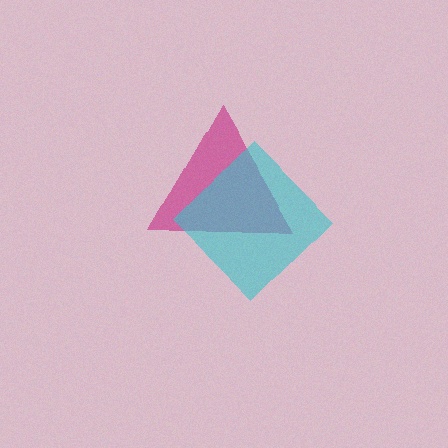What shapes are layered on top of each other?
The layered shapes are: a magenta triangle, a cyan diamond.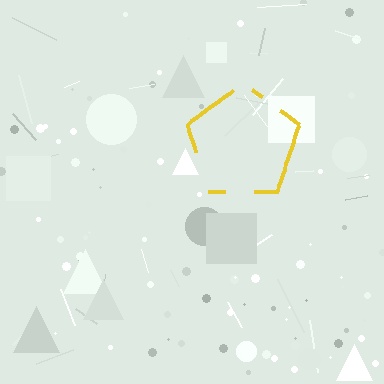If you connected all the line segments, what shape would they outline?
They would outline a pentagon.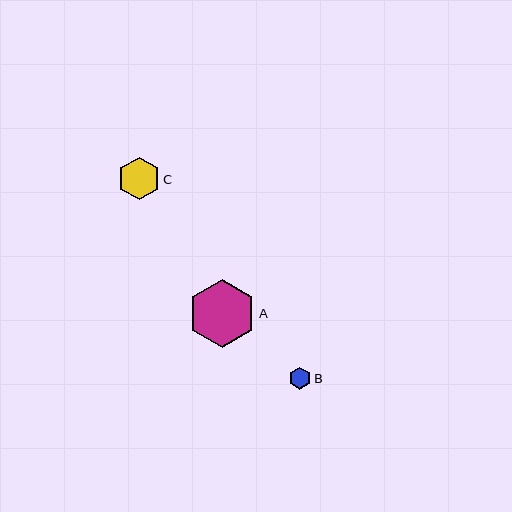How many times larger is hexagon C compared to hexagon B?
Hexagon C is approximately 1.9 times the size of hexagon B.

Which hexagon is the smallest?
Hexagon B is the smallest with a size of approximately 22 pixels.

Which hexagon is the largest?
Hexagon A is the largest with a size of approximately 68 pixels.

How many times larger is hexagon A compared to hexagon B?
Hexagon A is approximately 3.1 times the size of hexagon B.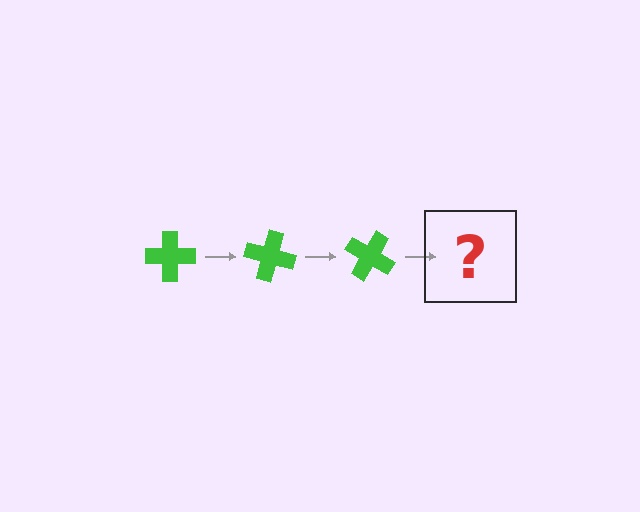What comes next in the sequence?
The next element should be a green cross rotated 45 degrees.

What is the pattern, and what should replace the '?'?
The pattern is that the cross rotates 15 degrees each step. The '?' should be a green cross rotated 45 degrees.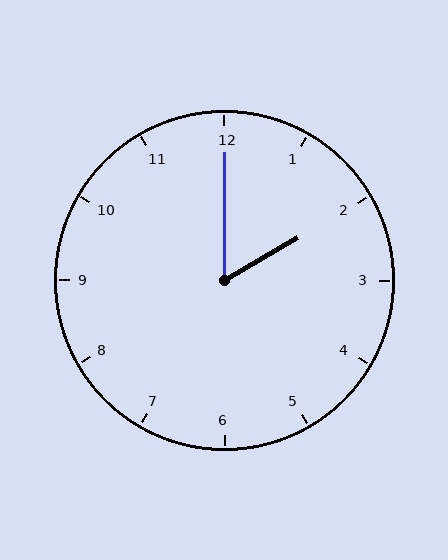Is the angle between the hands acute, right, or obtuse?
It is acute.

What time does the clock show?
2:00.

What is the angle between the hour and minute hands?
Approximately 60 degrees.